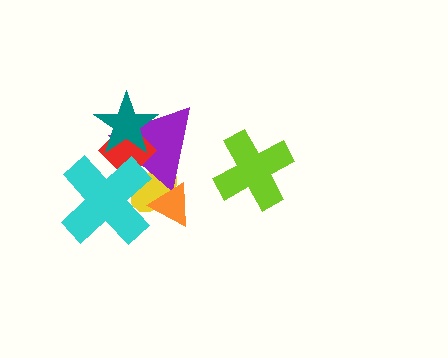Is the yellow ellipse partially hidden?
Yes, it is partially covered by another shape.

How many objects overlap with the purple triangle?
5 objects overlap with the purple triangle.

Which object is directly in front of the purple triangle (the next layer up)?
The red diamond is directly in front of the purple triangle.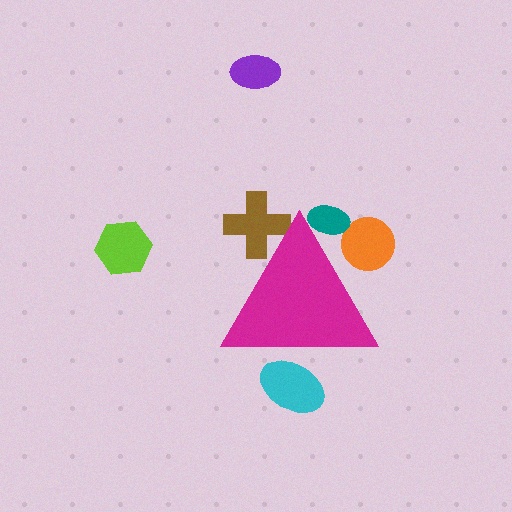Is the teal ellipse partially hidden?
Yes, the teal ellipse is partially hidden behind the magenta triangle.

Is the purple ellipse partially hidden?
No, the purple ellipse is fully visible.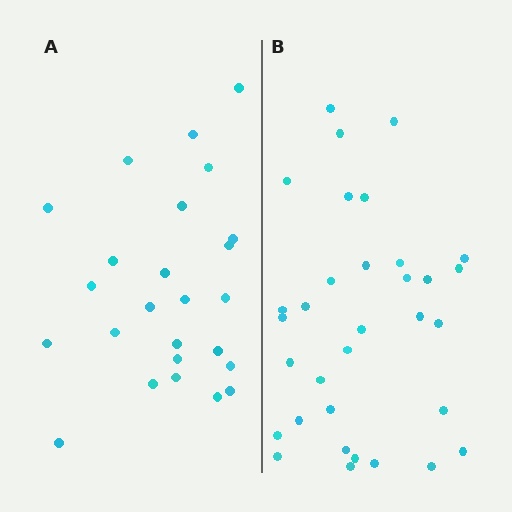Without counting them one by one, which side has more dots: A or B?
Region B (the right region) has more dots.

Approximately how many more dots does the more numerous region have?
Region B has roughly 8 or so more dots than region A.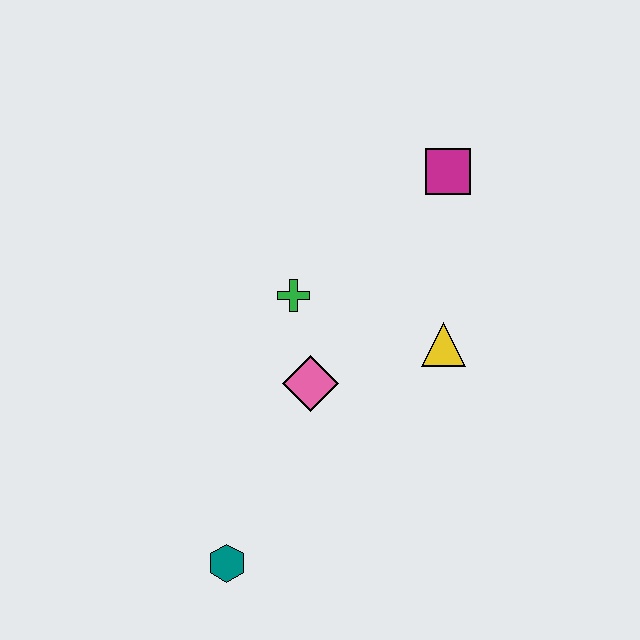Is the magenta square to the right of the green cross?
Yes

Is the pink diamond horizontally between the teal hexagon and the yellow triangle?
Yes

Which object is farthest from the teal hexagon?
The magenta square is farthest from the teal hexagon.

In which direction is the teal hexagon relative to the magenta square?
The teal hexagon is below the magenta square.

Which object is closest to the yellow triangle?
The pink diamond is closest to the yellow triangle.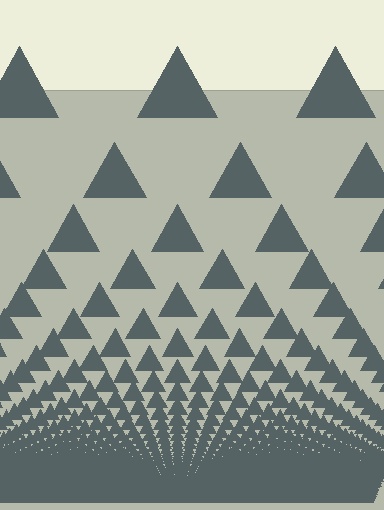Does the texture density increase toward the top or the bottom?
Density increases toward the bottom.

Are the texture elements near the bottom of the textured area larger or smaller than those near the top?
Smaller. The gradient is inverted — elements near the bottom are smaller and denser.